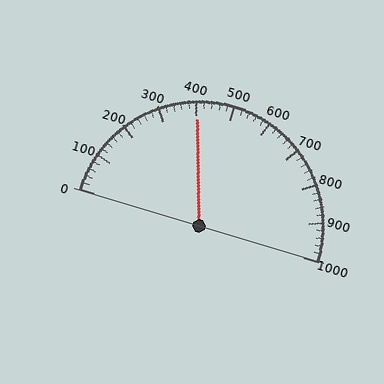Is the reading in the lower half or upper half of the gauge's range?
The reading is in the lower half of the range (0 to 1000).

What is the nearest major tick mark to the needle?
The nearest major tick mark is 400.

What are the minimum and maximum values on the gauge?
The gauge ranges from 0 to 1000.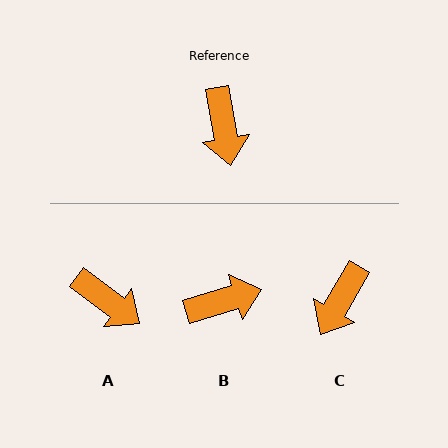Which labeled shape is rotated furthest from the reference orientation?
B, about 97 degrees away.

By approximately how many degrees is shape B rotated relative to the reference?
Approximately 97 degrees counter-clockwise.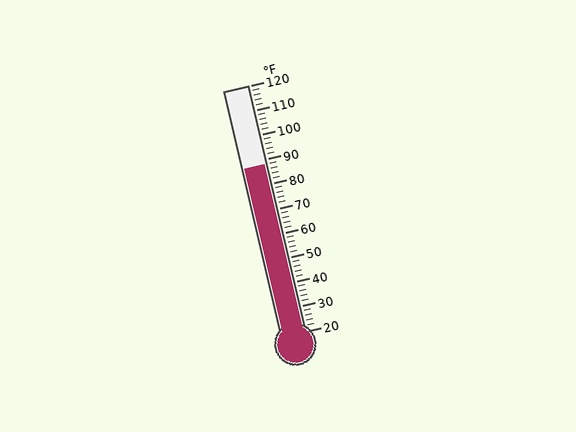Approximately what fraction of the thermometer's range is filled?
The thermometer is filled to approximately 70% of its range.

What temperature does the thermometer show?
The thermometer shows approximately 88°F.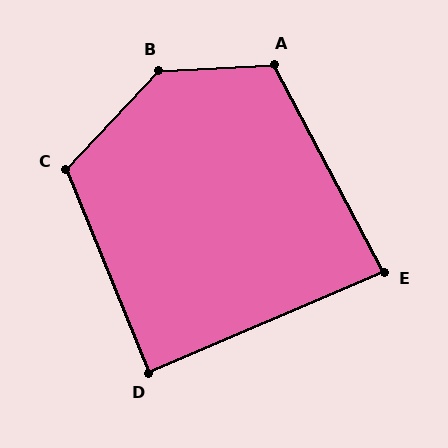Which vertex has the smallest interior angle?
E, at approximately 85 degrees.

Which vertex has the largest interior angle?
B, at approximately 136 degrees.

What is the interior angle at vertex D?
Approximately 89 degrees (approximately right).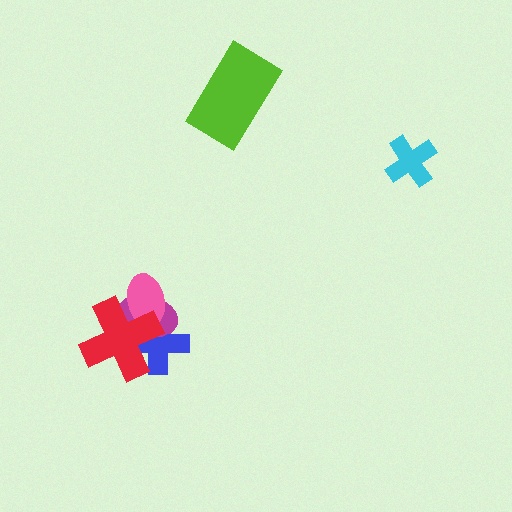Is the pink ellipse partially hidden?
Yes, it is partially covered by another shape.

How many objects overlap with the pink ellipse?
3 objects overlap with the pink ellipse.